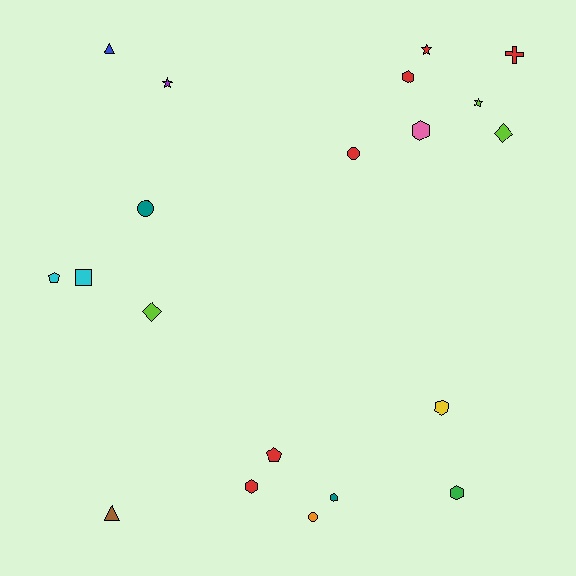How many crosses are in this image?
There is 1 cross.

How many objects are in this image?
There are 20 objects.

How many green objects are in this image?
There is 1 green object.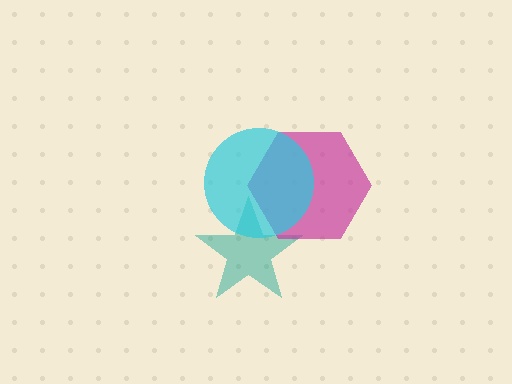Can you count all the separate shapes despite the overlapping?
Yes, there are 3 separate shapes.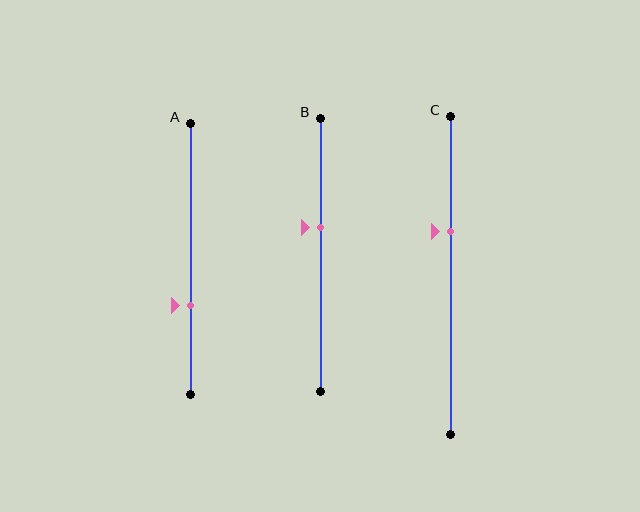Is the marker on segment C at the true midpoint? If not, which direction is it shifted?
No, the marker on segment C is shifted upward by about 14% of the segment length.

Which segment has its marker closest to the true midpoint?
Segment B has its marker closest to the true midpoint.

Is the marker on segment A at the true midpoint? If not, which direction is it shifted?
No, the marker on segment A is shifted downward by about 17% of the segment length.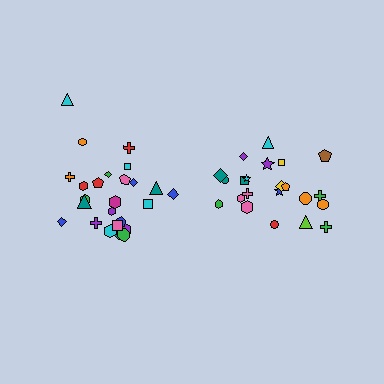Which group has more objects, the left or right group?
The left group.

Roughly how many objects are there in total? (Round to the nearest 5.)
Roughly 45 objects in total.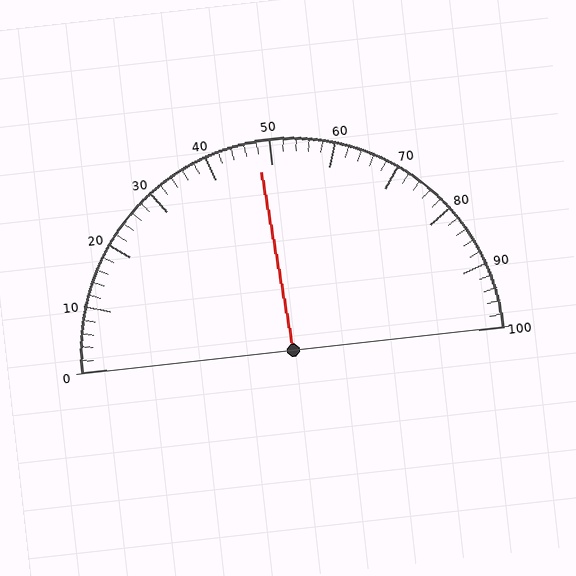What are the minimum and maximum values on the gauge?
The gauge ranges from 0 to 100.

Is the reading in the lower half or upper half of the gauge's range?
The reading is in the lower half of the range (0 to 100).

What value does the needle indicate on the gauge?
The needle indicates approximately 48.